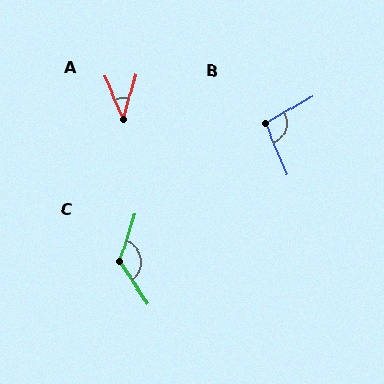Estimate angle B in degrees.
Approximately 97 degrees.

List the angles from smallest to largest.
A (39°), B (97°), C (129°).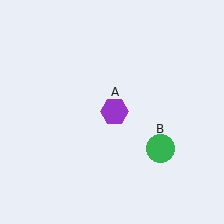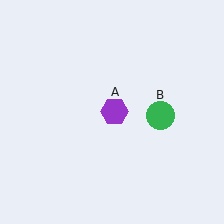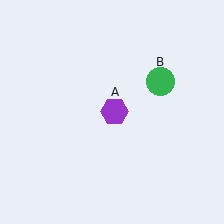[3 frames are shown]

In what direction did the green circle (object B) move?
The green circle (object B) moved up.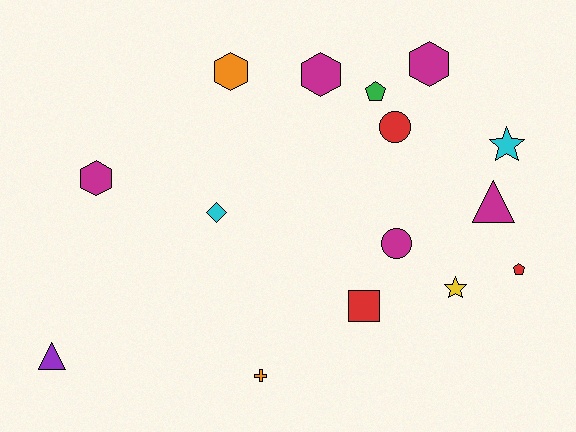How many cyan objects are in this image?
There are 2 cyan objects.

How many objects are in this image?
There are 15 objects.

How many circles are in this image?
There are 2 circles.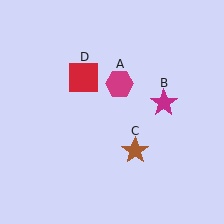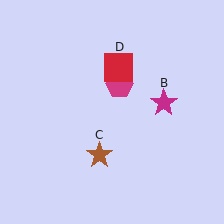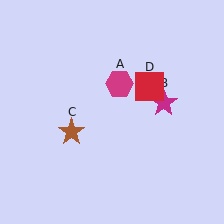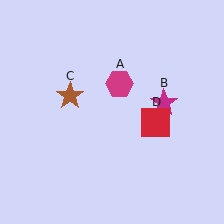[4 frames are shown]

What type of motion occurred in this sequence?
The brown star (object C), red square (object D) rotated clockwise around the center of the scene.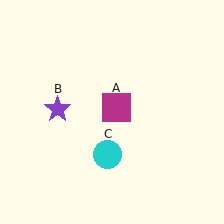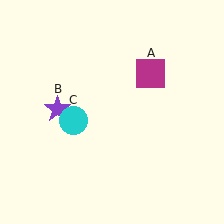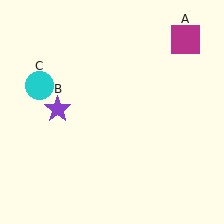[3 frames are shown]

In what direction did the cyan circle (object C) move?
The cyan circle (object C) moved up and to the left.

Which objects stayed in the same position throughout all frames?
Purple star (object B) remained stationary.